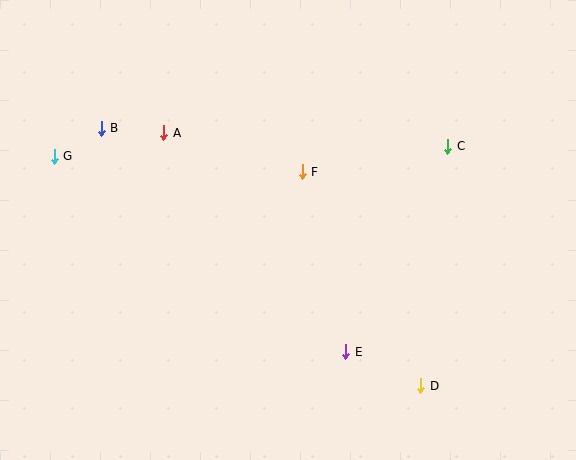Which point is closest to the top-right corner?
Point C is closest to the top-right corner.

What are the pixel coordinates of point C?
Point C is at (448, 146).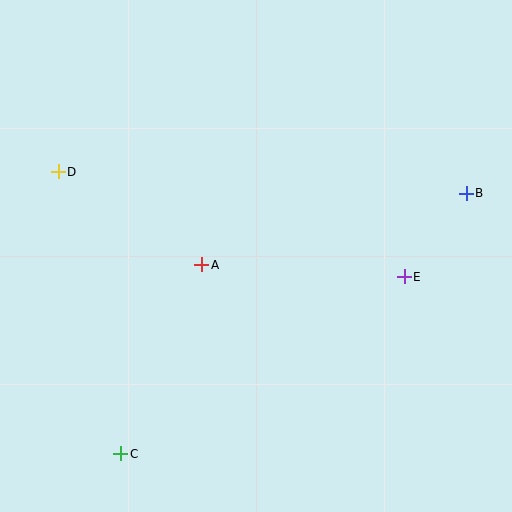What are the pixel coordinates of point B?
Point B is at (466, 193).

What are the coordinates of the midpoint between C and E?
The midpoint between C and E is at (262, 365).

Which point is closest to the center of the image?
Point A at (202, 265) is closest to the center.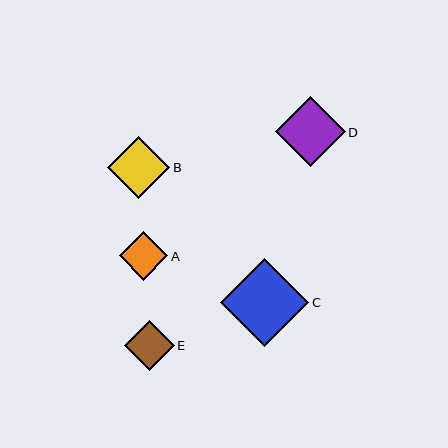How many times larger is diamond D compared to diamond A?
Diamond D is approximately 1.4 times the size of diamond A.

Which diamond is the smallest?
Diamond A is the smallest with a size of approximately 48 pixels.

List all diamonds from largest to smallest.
From largest to smallest: C, D, B, E, A.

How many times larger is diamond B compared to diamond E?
Diamond B is approximately 1.2 times the size of diamond E.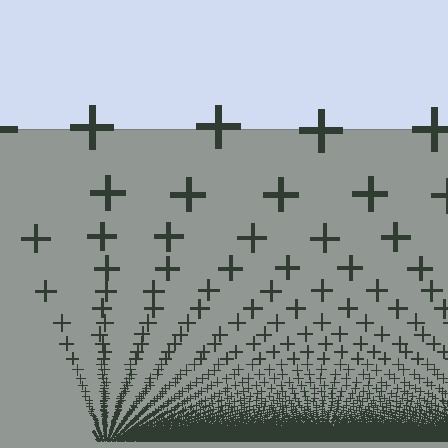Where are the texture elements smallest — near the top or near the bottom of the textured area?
Near the bottom.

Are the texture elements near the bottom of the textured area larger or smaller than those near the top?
Smaller. The gradient is inverted — elements near the bottom are smaller and denser.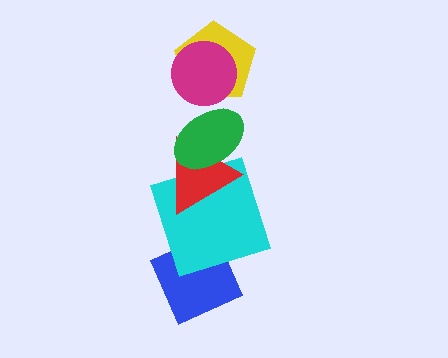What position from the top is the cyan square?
The cyan square is 5th from the top.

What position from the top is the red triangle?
The red triangle is 4th from the top.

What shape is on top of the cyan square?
The red triangle is on top of the cyan square.